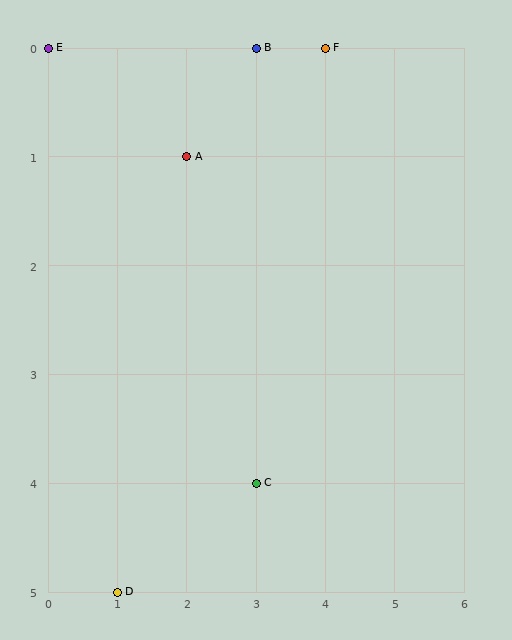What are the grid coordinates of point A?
Point A is at grid coordinates (2, 1).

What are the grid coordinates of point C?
Point C is at grid coordinates (3, 4).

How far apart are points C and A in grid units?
Points C and A are 1 column and 3 rows apart (about 3.2 grid units diagonally).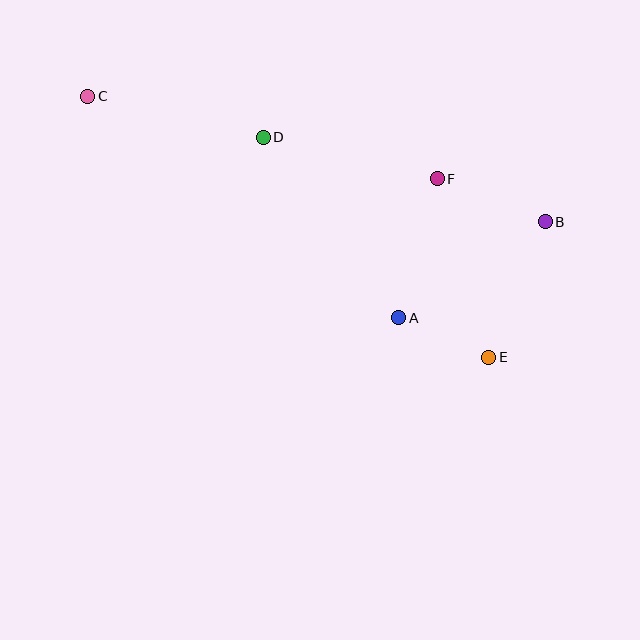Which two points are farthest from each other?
Points C and E are farthest from each other.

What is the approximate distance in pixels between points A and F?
The distance between A and F is approximately 144 pixels.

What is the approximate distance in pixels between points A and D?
The distance between A and D is approximately 225 pixels.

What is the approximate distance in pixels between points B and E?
The distance between B and E is approximately 147 pixels.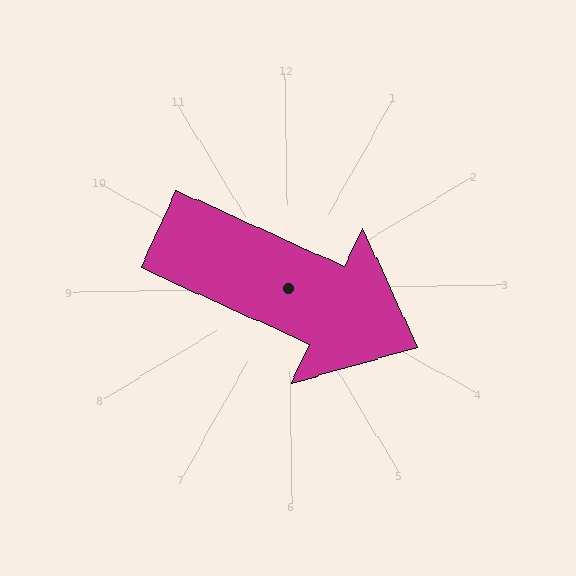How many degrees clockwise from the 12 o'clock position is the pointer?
Approximately 116 degrees.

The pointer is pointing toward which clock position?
Roughly 4 o'clock.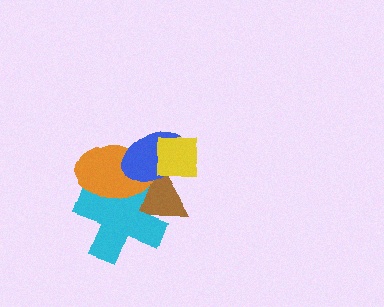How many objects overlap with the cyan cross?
3 objects overlap with the cyan cross.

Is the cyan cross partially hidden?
Yes, it is partially covered by another shape.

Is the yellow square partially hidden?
No, no other shape covers it.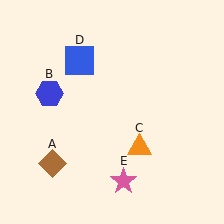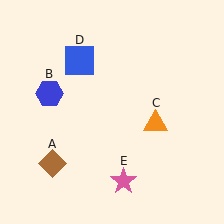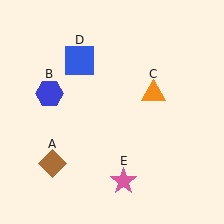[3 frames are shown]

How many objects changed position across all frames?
1 object changed position: orange triangle (object C).